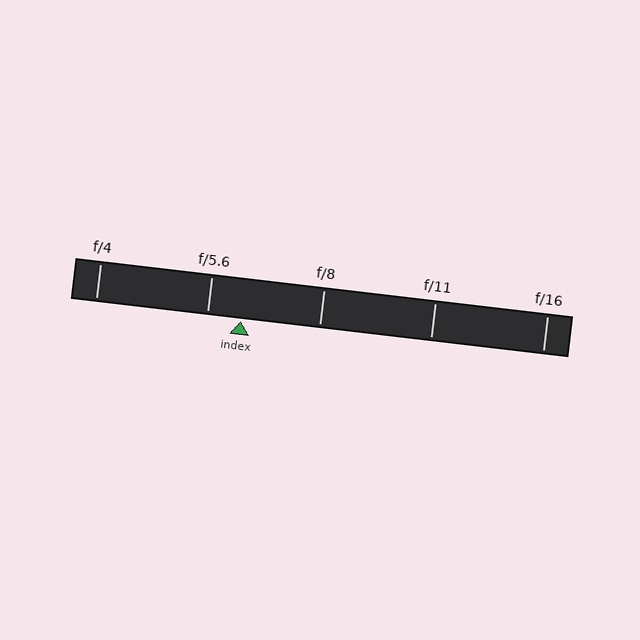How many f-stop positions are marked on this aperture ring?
There are 5 f-stop positions marked.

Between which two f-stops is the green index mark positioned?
The index mark is between f/5.6 and f/8.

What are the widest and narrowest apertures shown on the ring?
The widest aperture shown is f/4 and the narrowest is f/16.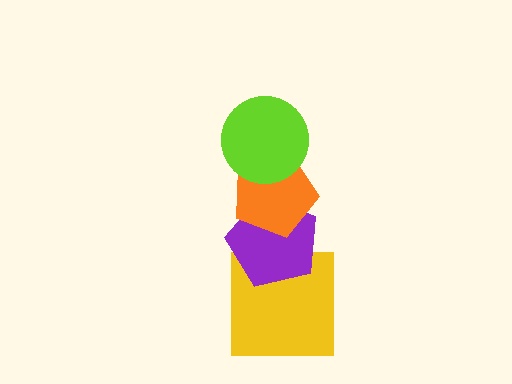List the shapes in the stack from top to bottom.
From top to bottom: the lime circle, the orange pentagon, the purple pentagon, the yellow square.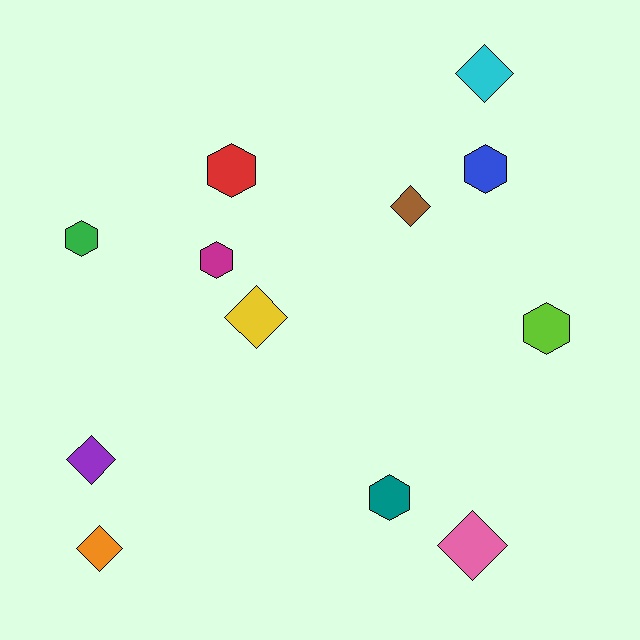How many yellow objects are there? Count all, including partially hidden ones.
There is 1 yellow object.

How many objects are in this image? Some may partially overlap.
There are 12 objects.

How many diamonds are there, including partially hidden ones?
There are 6 diamonds.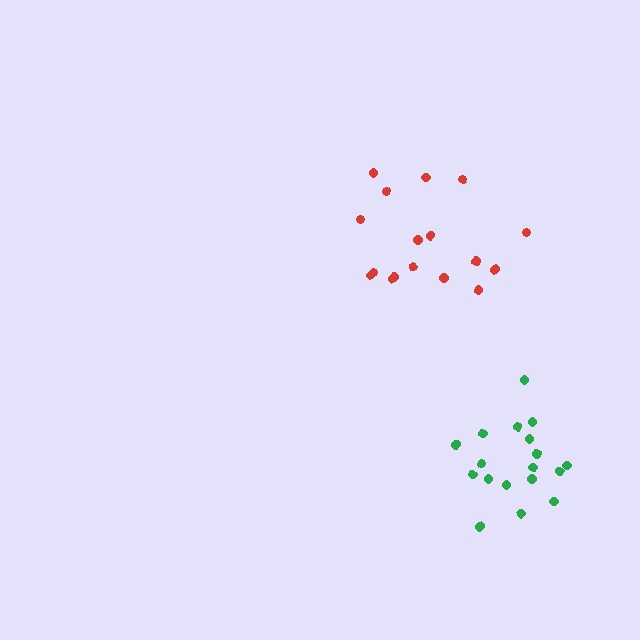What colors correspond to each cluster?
The clusters are colored: red, green.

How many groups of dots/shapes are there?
There are 2 groups.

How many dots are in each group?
Group 1: 17 dots, Group 2: 18 dots (35 total).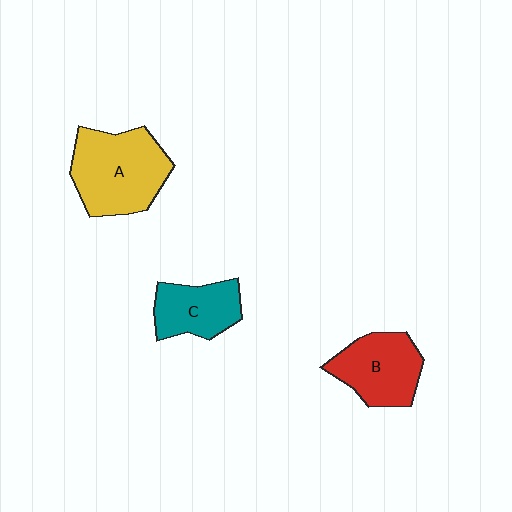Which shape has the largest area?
Shape A (yellow).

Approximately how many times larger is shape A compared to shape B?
Approximately 1.3 times.